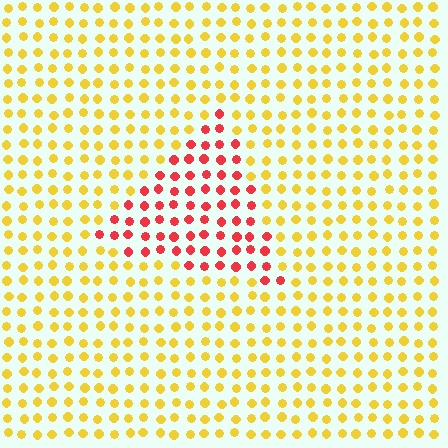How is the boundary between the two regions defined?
The boundary is defined purely by a slight shift in hue (about 55 degrees). Spacing, size, and orientation are identical on both sides.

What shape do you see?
I see a triangle.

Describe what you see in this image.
The image is filled with small yellow elements in a uniform arrangement. A triangle-shaped region is visible where the elements are tinted to a slightly different hue, forming a subtle color boundary.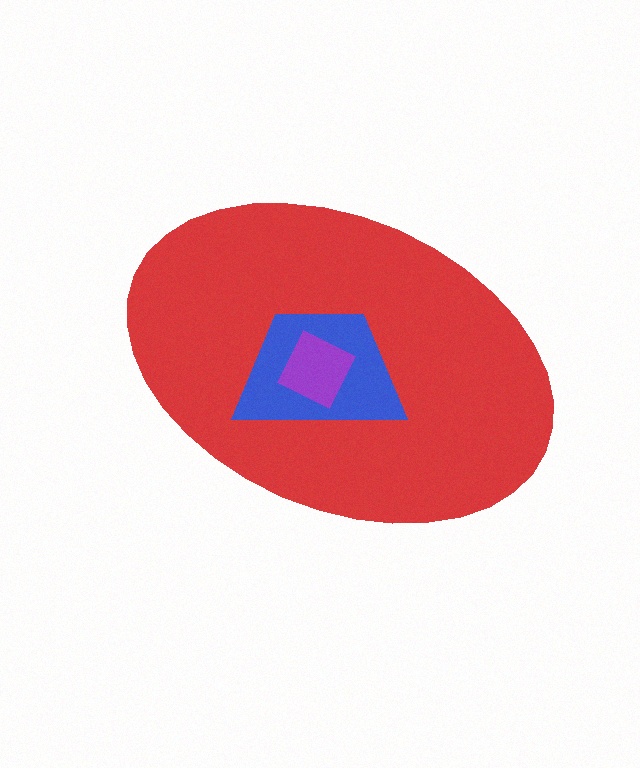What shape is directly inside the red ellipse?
The blue trapezoid.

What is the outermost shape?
The red ellipse.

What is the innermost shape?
The purple diamond.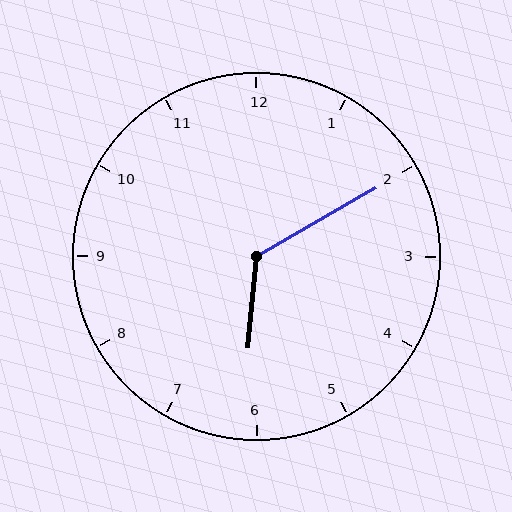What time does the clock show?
6:10.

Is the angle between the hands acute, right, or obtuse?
It is obtuse.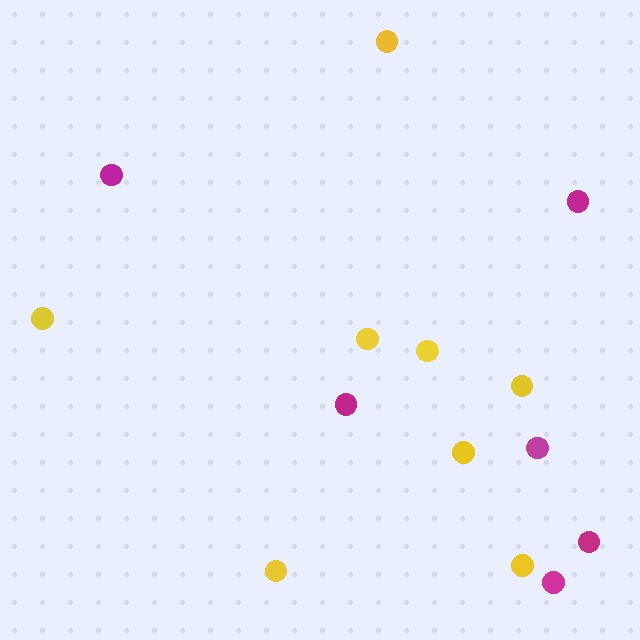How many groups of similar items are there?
There are 2 groups: one group of yellow circles (8) and one group of magenta circles (6).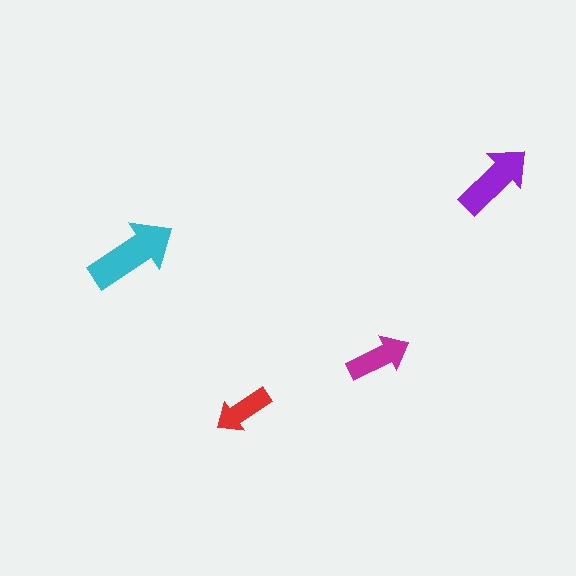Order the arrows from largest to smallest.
the cyan one, the purple one, the magenta one, the red one.